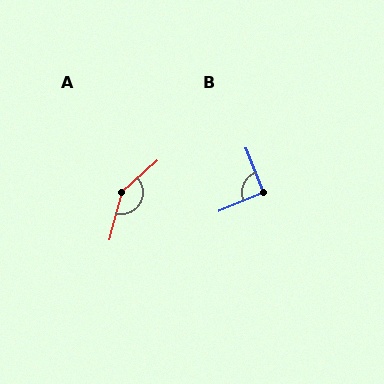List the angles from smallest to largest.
B (90°), A (147°).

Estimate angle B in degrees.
Approximately 90 degrees.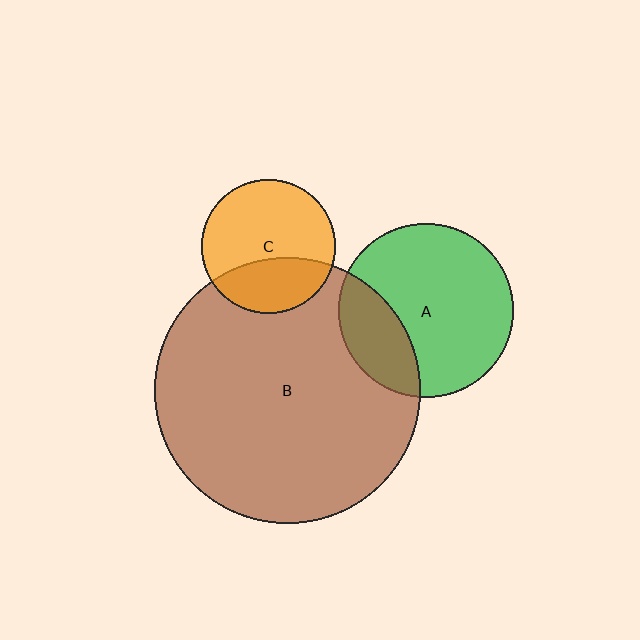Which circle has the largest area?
Circle B (brown).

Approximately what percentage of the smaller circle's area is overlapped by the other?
Approximately 25%.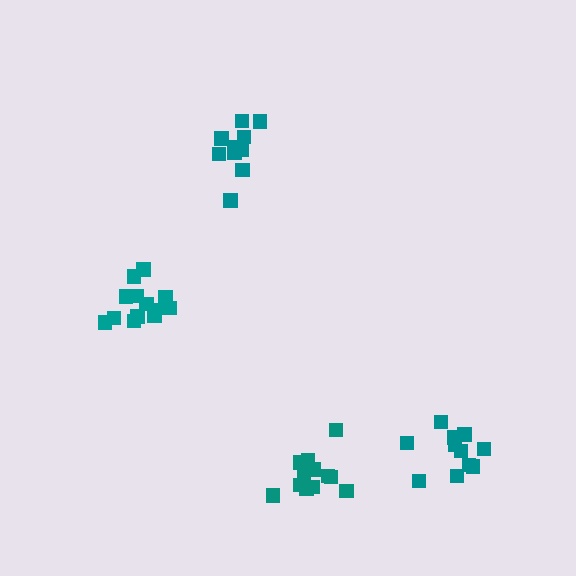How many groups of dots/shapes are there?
There are 4 groups.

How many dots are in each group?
Group 1: 11 dots, Group 2: 10 dots, Group 3: 12 dots, Group 4: 14 dots (47 total).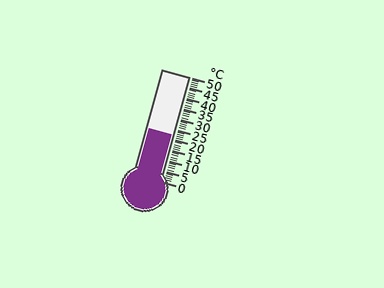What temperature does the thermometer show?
The thermometer shows approximately 22°C.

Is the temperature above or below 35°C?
The temperature is below 35°C.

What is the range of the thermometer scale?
The thermometer scale ranges from 0°C to 50°C.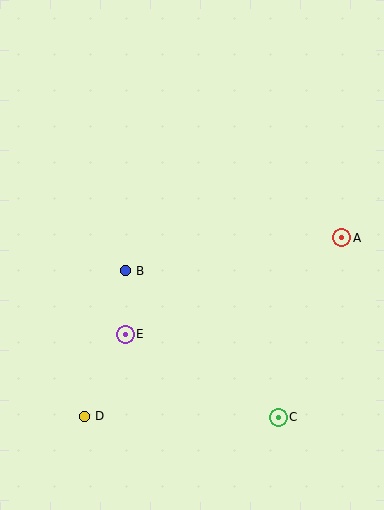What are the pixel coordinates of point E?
Point E is at (125, 334).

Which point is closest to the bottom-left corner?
Point D is closest to the bottom-left corner.